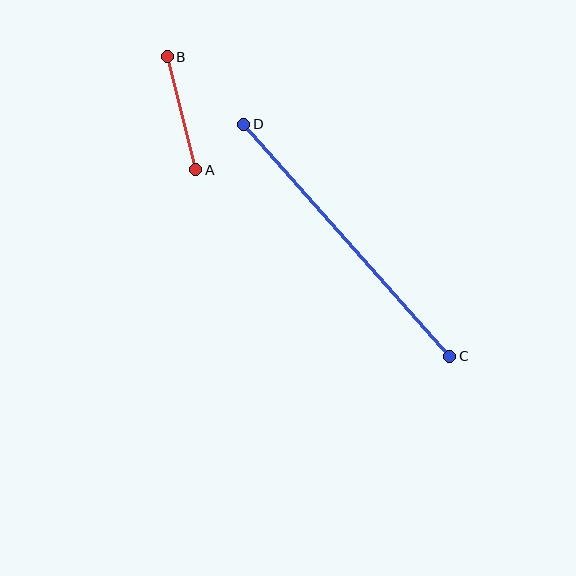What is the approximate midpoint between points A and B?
The midpoint is at approximately (182, 113) pixels.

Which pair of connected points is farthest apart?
Points C and D are farthest apart.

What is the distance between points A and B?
The distance is approximately 117 pixels.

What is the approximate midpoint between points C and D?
The midpoint is at approximately (347, 240) pixels.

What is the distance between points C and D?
The distance is approximately 310 pixels.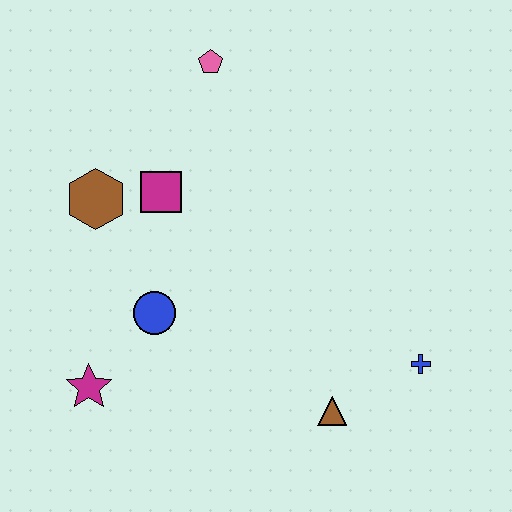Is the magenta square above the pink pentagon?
No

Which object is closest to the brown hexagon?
The magenta square is closest to the brown hexagon.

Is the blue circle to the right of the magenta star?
Yes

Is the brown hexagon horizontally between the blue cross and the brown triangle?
No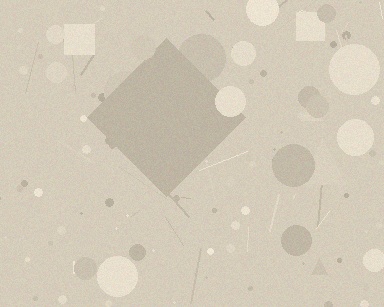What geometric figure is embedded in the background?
A diamond is embedded in the background.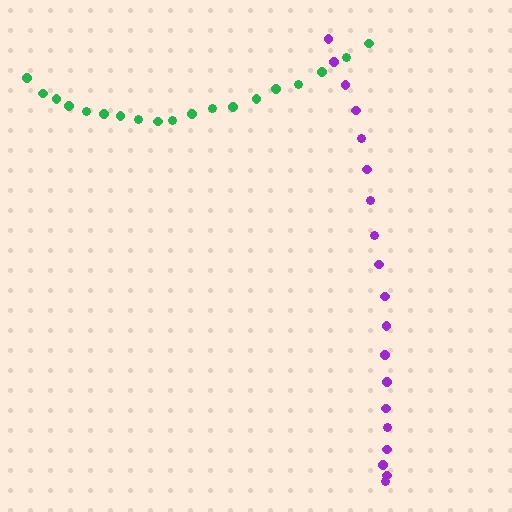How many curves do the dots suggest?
There are 2 distinct paths.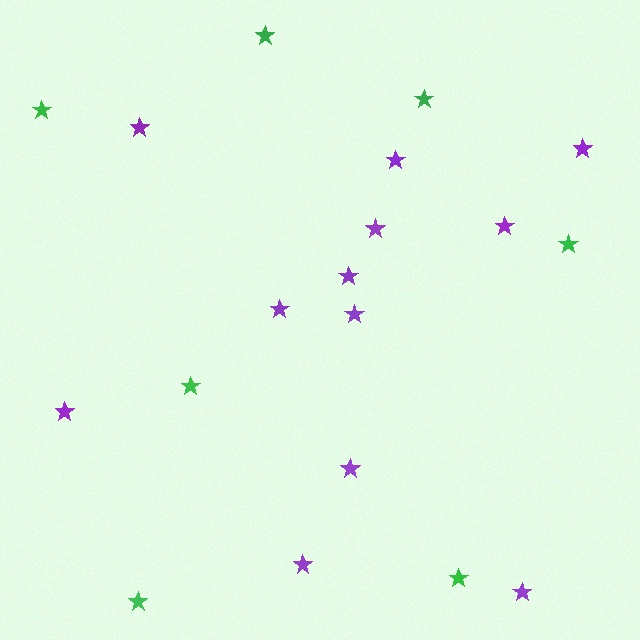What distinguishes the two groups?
There are 2 groups: one group of purple stars (12) and one group of green stars (7).